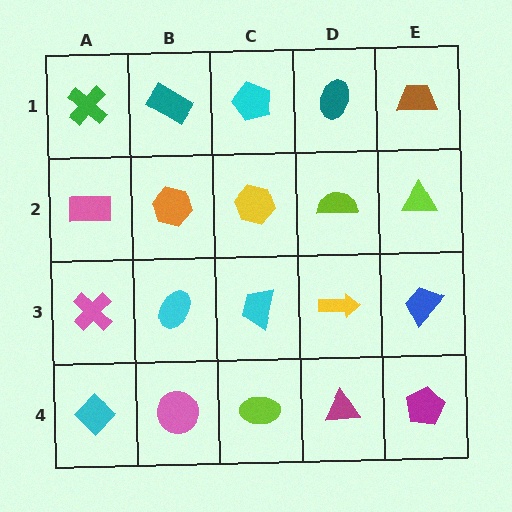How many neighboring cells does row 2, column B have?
4.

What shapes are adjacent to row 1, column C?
A yellow hexagon (row 2, column C), a teal rectangle (row 1, column B), a teal ellipse (row 1, column D).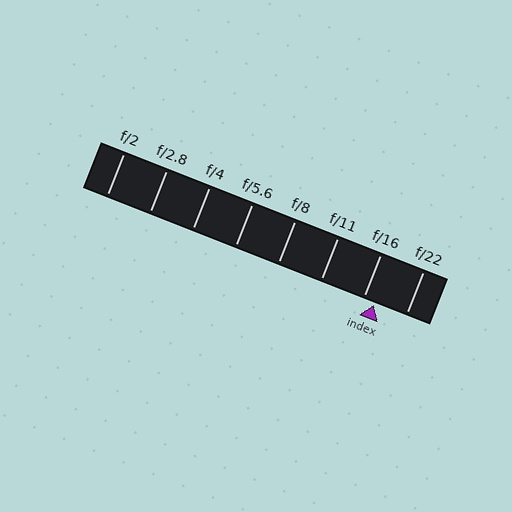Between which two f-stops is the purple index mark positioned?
The index mark is between f/16 and f/22.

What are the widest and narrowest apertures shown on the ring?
The widest aperture shown is f/2 and the narrowest is f/22.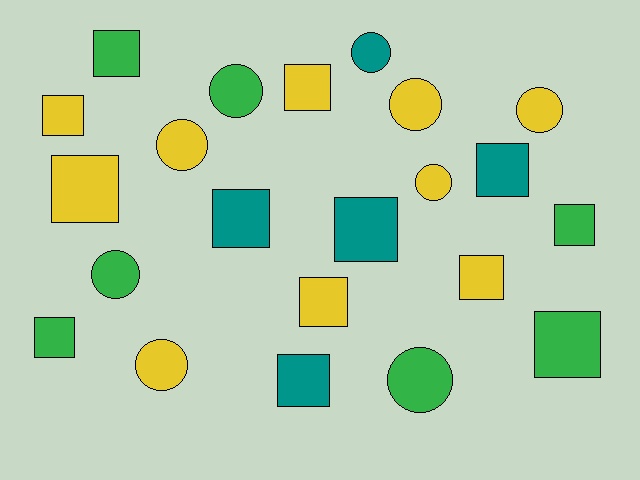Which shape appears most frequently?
Square, with 13 objects.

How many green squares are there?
There are 4 green squares.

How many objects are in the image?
There are 22 objects.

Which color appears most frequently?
Yellow, with 10 objects.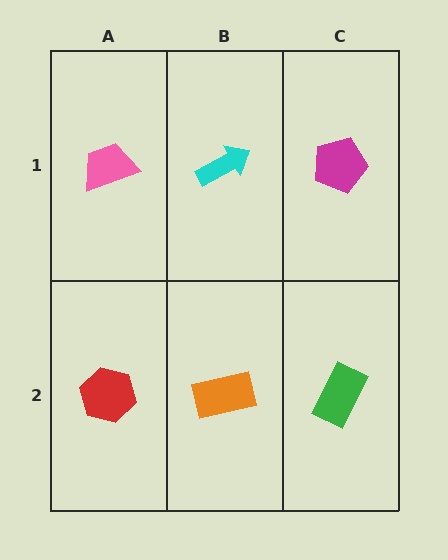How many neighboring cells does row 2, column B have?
3.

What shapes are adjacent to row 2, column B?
A cyan arrow (row 1, column B), a red hexagon (row 2, column A), a green rectangle (row 2, column C).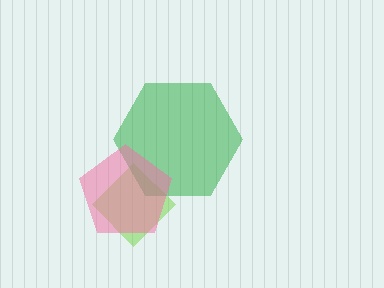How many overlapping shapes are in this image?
There are 3 overlapping shapes in the image.